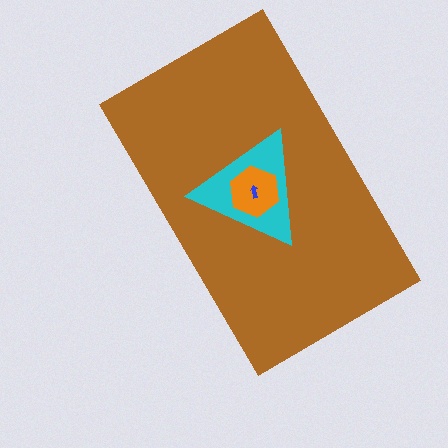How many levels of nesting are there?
4.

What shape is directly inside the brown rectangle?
The cyan triangle.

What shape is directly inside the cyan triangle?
The orange hexagon.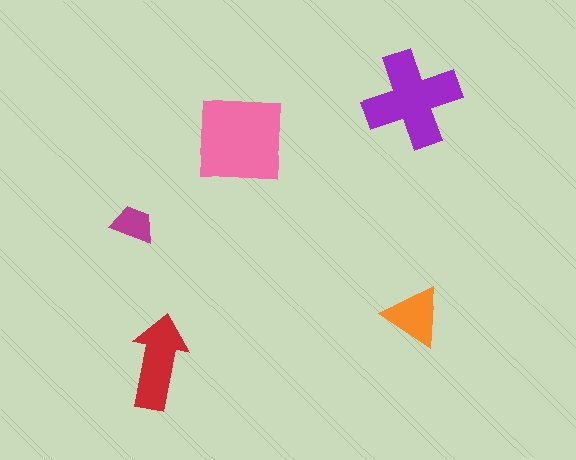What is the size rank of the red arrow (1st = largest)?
3rd.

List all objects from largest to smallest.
The pink square, the purple cross, the red arrow, the orange triangle, the magenta trapezoid.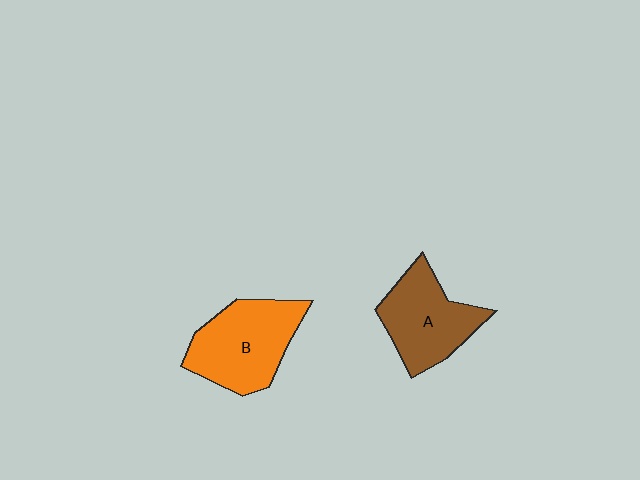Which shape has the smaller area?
Shape A (brown).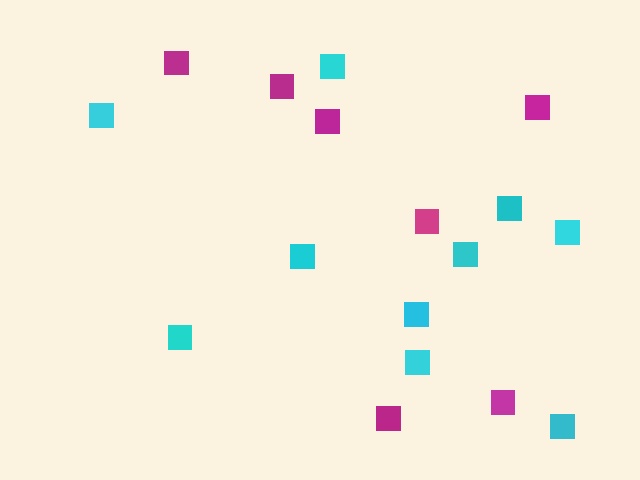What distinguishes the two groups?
There are 2 groups: one group of cyan squares (10) and one group of magenta squares (7).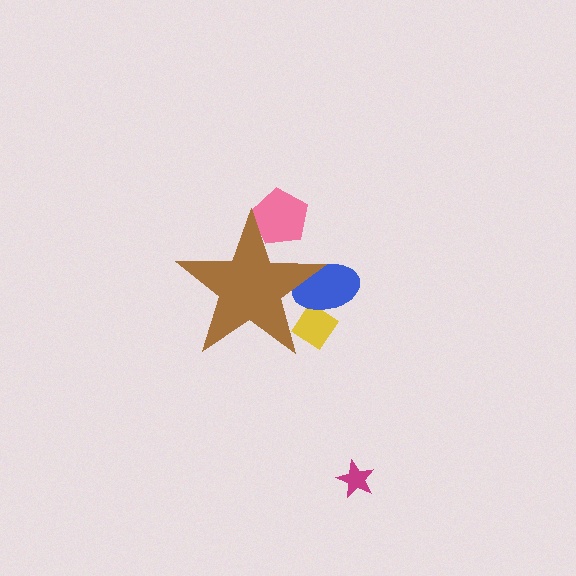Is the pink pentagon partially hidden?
Yes, the pink pentagon is partially hidden behind the brown star.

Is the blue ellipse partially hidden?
Yes, the blue ellipse is partially hidden behind the brown star.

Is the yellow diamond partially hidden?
Yes, the yellow diamond is partially hidden behind the brown star.